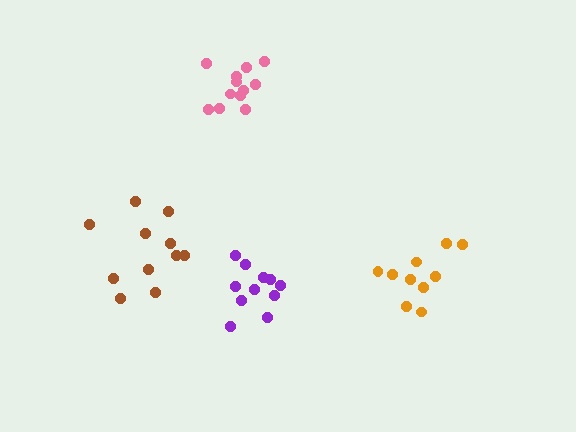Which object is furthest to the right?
The orange cluster is rightmost.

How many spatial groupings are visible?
There are 4 spatial groupings.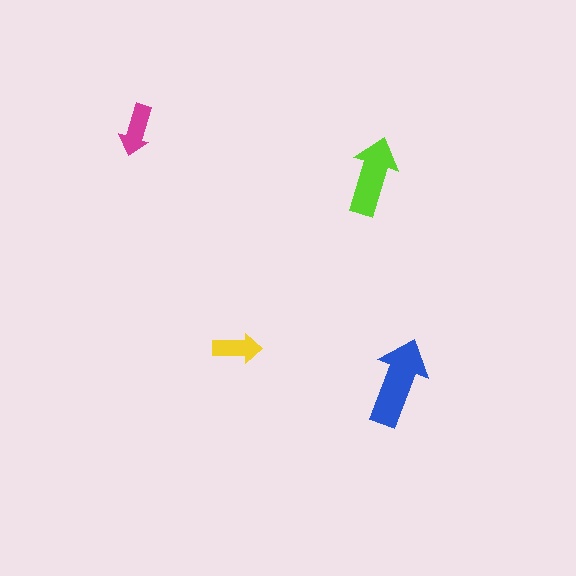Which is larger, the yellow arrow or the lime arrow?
The lime one.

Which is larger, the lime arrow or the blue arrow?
The blue one.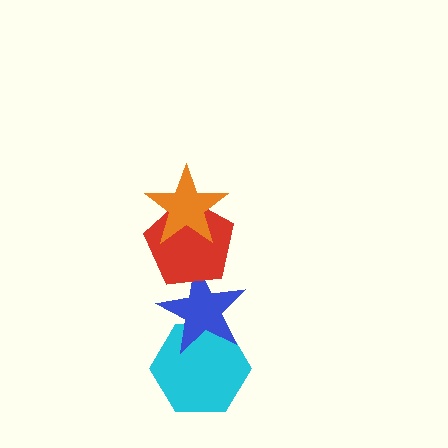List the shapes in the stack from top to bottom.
From top to bottom: the orange star, the red pentagon, the blue star, the cyan hexagon.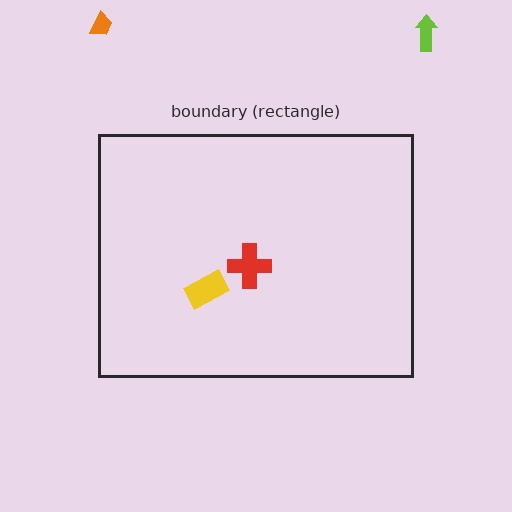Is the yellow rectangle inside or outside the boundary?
Inside.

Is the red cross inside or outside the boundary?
Inside.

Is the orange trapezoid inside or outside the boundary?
Outside.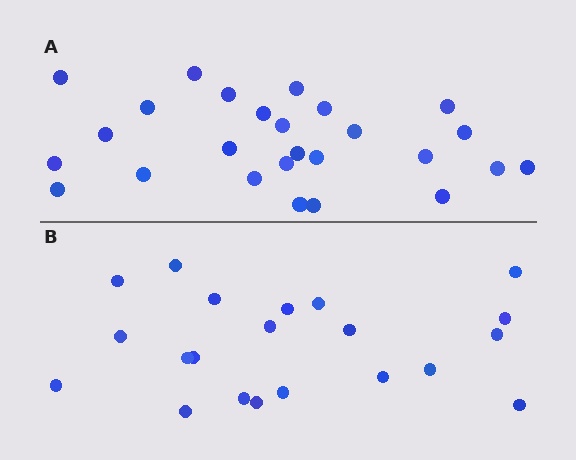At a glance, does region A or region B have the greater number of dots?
Region A (the top region) has more dots.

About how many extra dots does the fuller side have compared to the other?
Region A has about 5 more dots than region B.